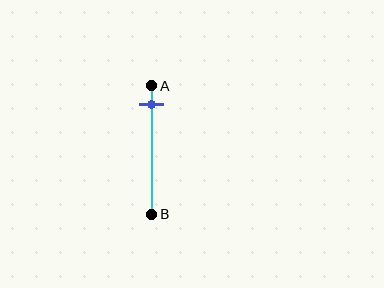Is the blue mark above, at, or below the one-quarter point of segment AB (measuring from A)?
The blue mark is above the one-quarter point of segment AB.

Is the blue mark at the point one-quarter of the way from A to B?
No, the mark is at about 15% from A, not at the 25% one-quarter point.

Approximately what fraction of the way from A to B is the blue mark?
The blue mark is approximately 15% of the way from A to B.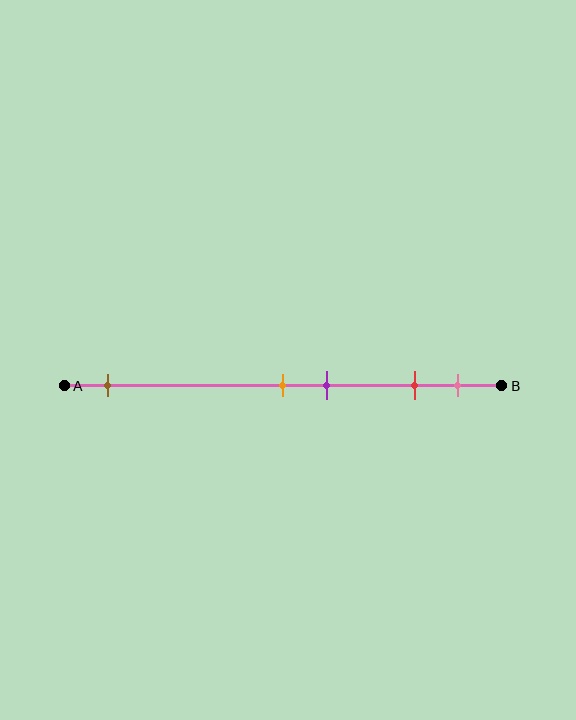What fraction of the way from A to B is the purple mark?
The purple mark is approximately 60% (0.6) of the way from A to B.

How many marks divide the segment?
There are 5 marks dividing the segment.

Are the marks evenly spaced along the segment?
No, the marks are not evenly spaced.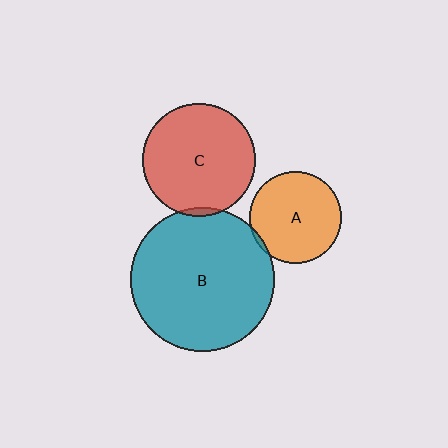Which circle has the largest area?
Circle B (teal).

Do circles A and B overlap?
Yes.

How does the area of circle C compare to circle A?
Approximately 1.5 times.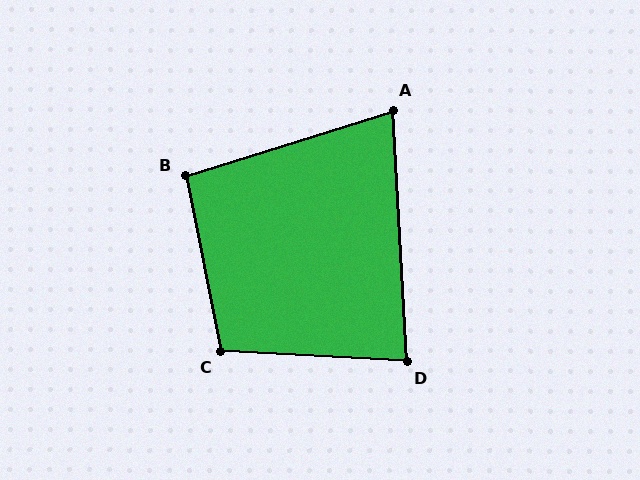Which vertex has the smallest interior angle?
A, at approximately 76 degrees.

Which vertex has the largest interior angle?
C, at approximately 104 degrees.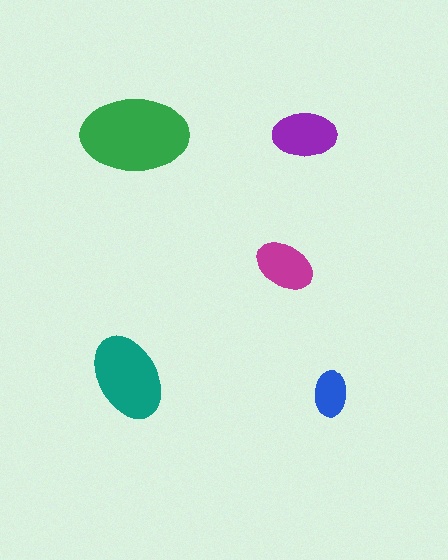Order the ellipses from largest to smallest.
the green one, the teal one, the purple one, the magenta one, the blue one.